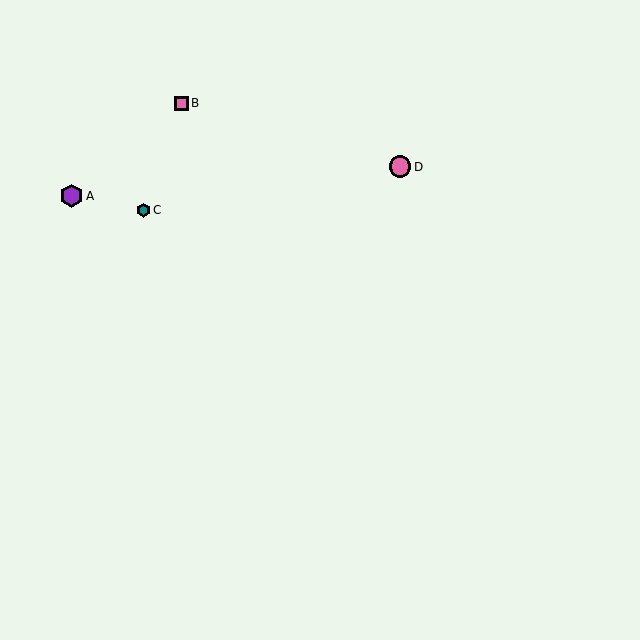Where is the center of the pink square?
The center of the pink square is at (181, 103).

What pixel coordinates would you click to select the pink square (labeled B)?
Click at (181, 103) to select the pink square B.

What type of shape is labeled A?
Shape A is a purple hexagon.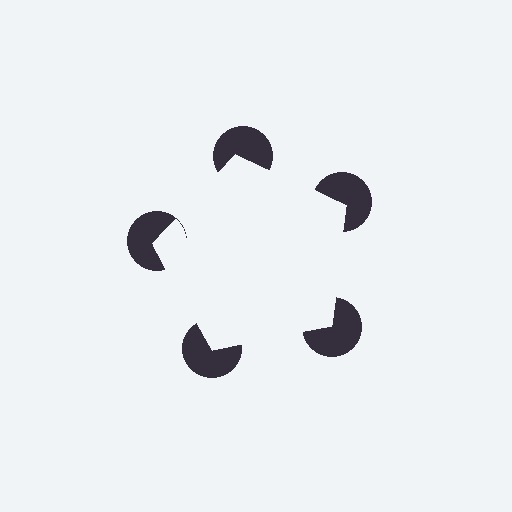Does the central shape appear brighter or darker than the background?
It typically appears slightly brighter than the background, even though no actual brightness change is drawn.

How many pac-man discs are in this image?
There are 5 — one at each vertex of the illusory pentagon.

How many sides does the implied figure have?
5 sides.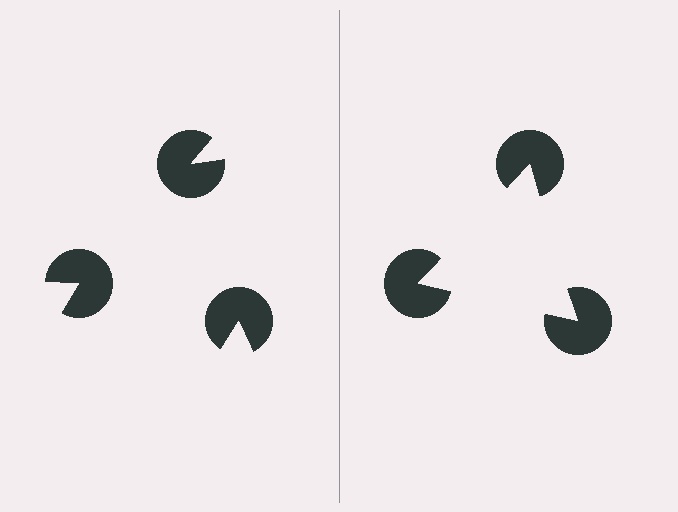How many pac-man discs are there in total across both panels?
6 — 3 on each side.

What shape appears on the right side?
An illusory triangle.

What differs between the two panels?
The pac-man discs are positioned identically on both sides; only the wedge orientations differ. On the right they align to a triangle; on the left they are misaligned.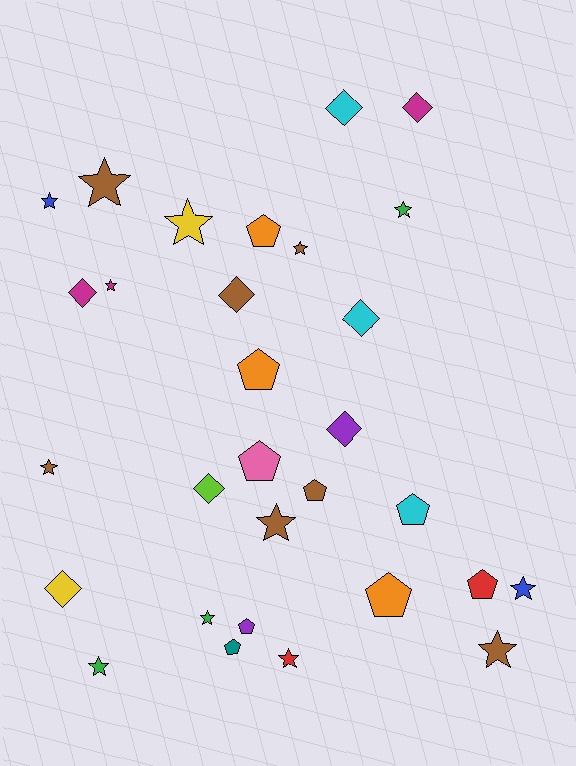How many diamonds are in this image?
There are 8 diamonds.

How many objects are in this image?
There are 30 objects.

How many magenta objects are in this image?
There are 3 magenta objects.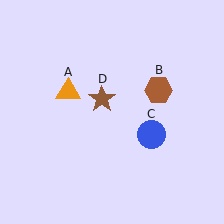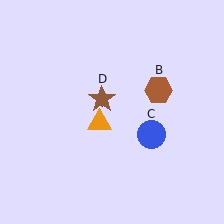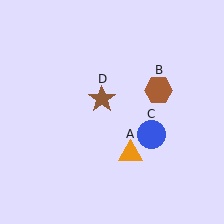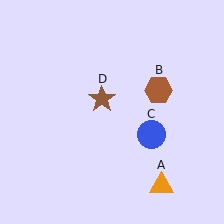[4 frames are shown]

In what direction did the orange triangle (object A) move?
The orange triangle (object A) moved down and to the right.